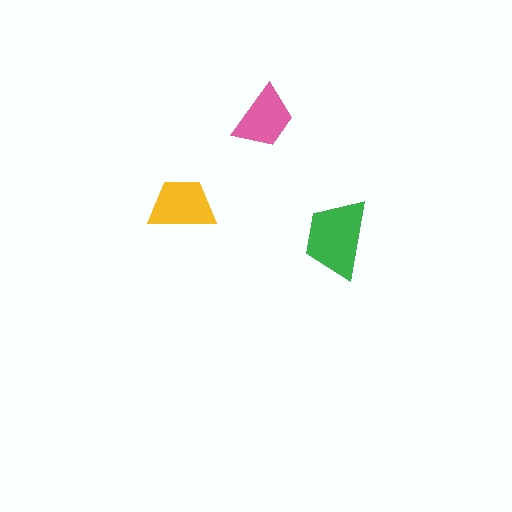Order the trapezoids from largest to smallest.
the green one, the yellow one, the pink one.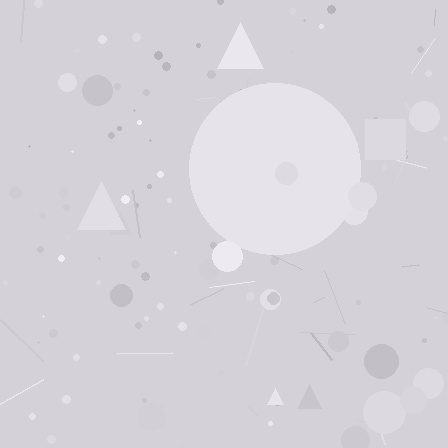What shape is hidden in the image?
A circle is hidden in the image.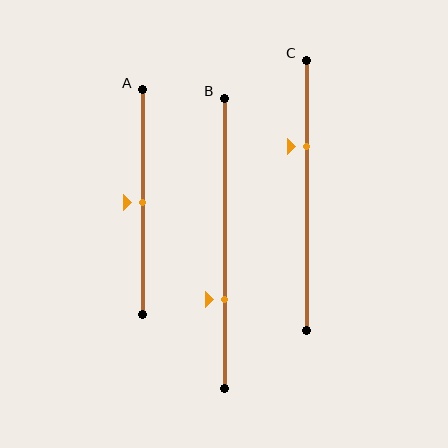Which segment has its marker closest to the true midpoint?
Segment A has its marker closest to the true midpoint.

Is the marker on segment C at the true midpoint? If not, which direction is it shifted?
No, the marker on segment C is shifted upward by about 18% of the segment length.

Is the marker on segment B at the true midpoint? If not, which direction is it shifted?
No, the marker on segment B is shifted downward by about 19% of the segment length.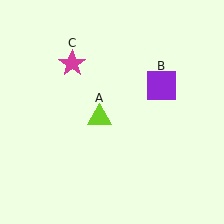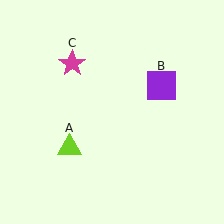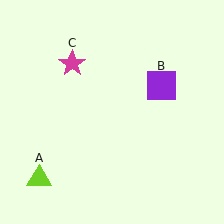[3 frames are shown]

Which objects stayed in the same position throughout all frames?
Purple square (object B) and magenta star (object C) remained stationary.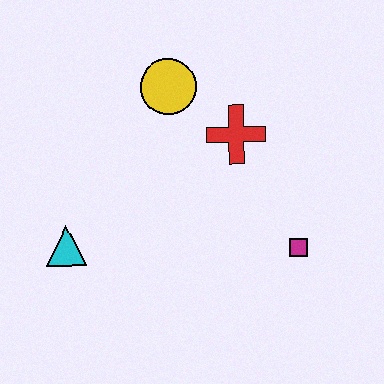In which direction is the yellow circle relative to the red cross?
The yellow circle is to the left of the red cross.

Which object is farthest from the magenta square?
The cyan triangle is farthest from the magenta square.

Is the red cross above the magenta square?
Yes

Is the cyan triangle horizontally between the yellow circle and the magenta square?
No